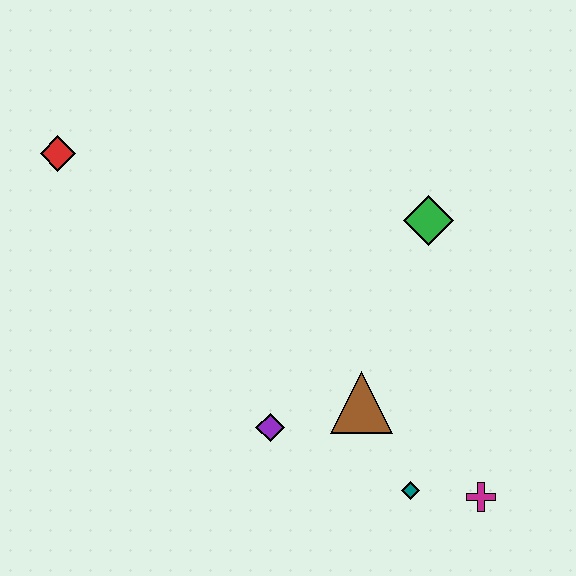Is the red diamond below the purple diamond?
No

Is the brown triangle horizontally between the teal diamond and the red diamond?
Yes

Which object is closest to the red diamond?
The purple diamond is closest to the red diamond.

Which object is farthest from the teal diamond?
The red diamond is farthest from the teal diamond.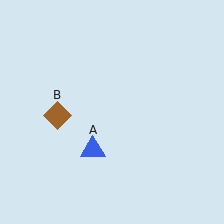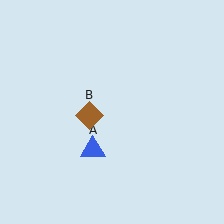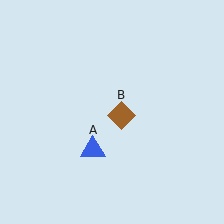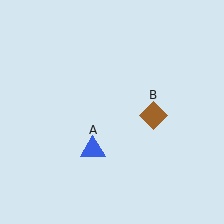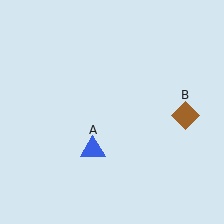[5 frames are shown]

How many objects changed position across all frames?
1 object changed position: brown diamond (object B).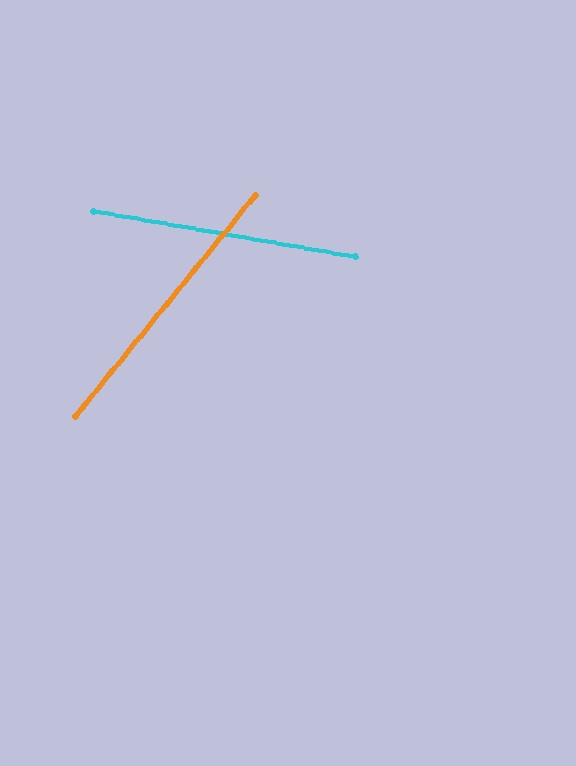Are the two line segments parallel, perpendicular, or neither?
Neither parallel nor perpendicular — they differ by about 61°.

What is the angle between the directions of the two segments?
Approximately 61 degrees.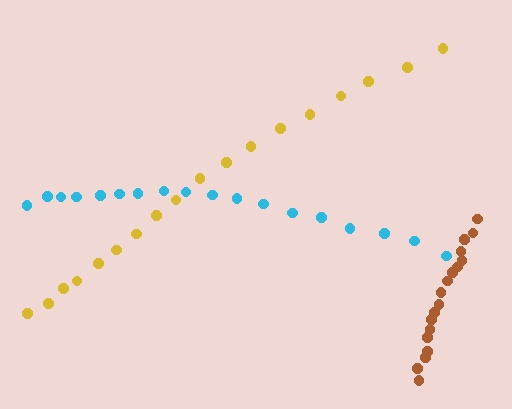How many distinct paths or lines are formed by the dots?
There are 3 distinct paths.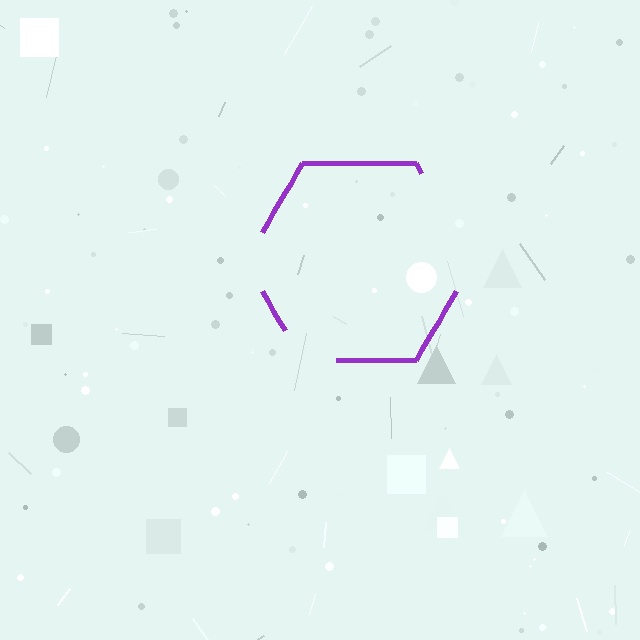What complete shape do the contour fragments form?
The contour fragments form a hexagon.